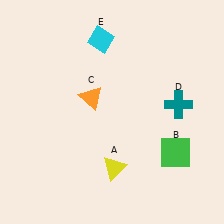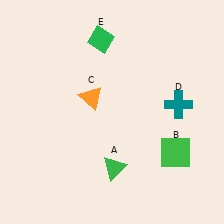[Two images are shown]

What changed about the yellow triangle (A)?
In Image 1, A is yellow. In Image 2, it changed to green.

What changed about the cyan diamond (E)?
In Image 1, E is cyan. In Image 2, it changed to green.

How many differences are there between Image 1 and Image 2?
There are 2 differences between the two images.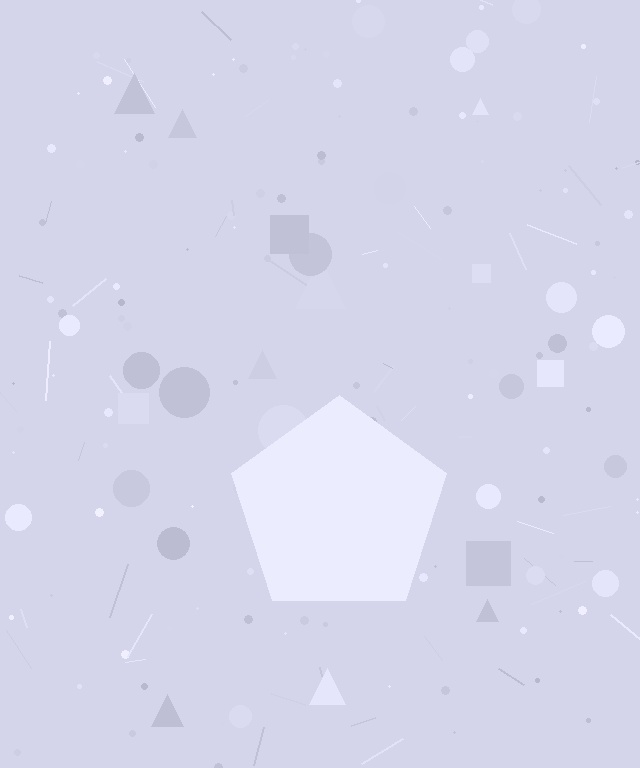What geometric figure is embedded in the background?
A pentagon is embedded in the background.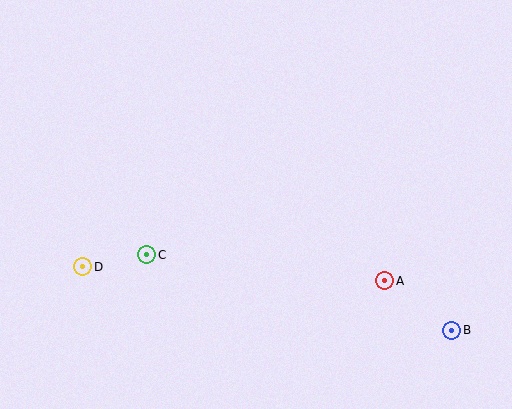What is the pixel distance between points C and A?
The distance between C and A is 239 pixels.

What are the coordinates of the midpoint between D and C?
The midpoint between D and C is at (115, 261).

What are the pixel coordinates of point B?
Point B is at (452, 330).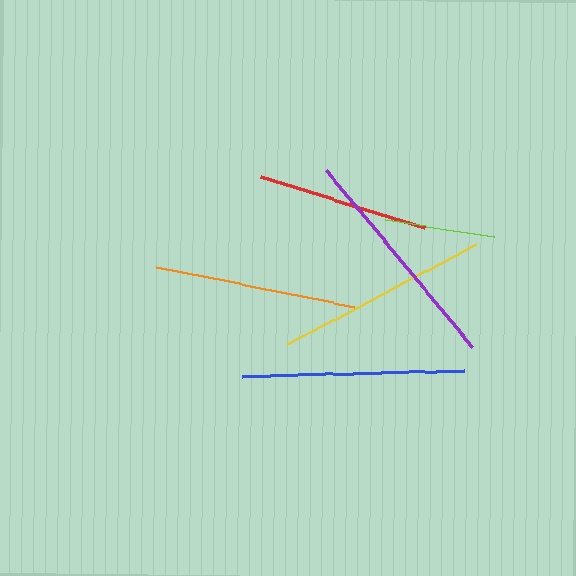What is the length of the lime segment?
The lime segment is approximately 109 pixels long.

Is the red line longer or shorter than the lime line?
The red line is longer than the lime line.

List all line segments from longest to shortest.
From longest to shortest: purple, blue, yellow, orange, red, lime.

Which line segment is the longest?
The purple line is the longest at approximately 229 pixels.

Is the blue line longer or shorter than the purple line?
The purple line is longer than the blue line.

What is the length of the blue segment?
The blue segment is approximately 222 pixels long.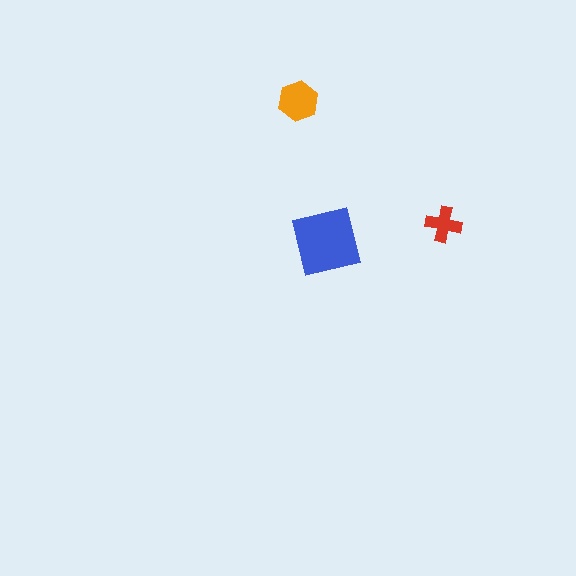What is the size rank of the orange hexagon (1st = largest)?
2nd.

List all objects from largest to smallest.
The blue square, the orange hexagon, the red cross.